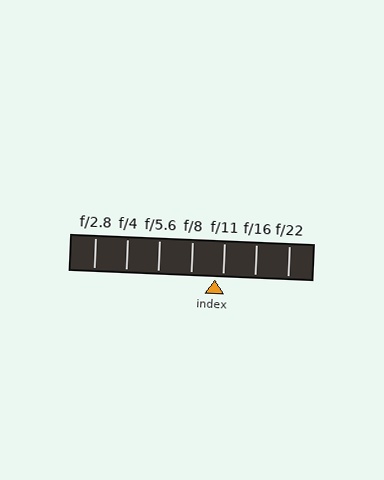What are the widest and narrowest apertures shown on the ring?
The widest aperture shown is f/2.8 and the narrowest is f/22.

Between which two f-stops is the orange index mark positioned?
The index mark is between f/8 and f/11.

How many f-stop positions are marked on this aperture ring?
There are 7 f-stop positions marked.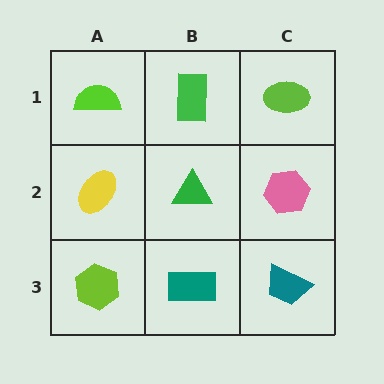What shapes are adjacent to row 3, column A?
A yellow ellipse (row 2, column A), a teal rectangle (row 3, column B).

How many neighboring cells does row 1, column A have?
2.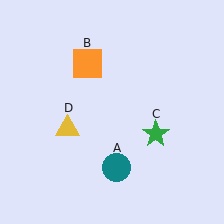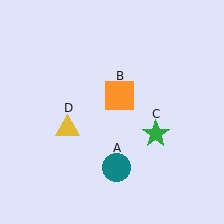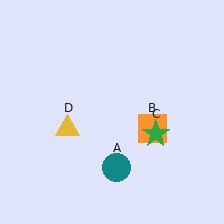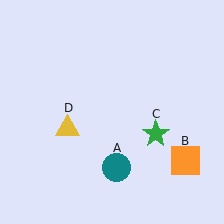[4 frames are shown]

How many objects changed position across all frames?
1 object changed position: orange square (object B).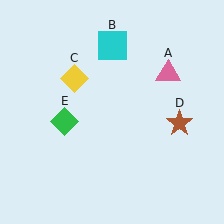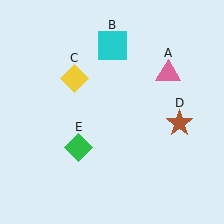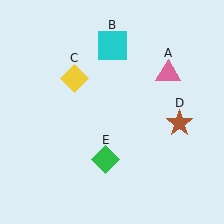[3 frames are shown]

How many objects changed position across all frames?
1 object changed position: green diamond (object E).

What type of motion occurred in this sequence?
The green diamond (object E) rotated counterclockwise around the center of the scene.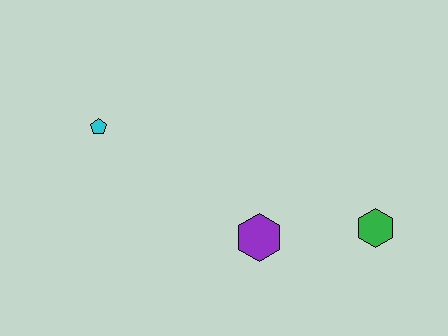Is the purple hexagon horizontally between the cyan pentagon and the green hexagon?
Yes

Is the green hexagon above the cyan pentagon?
No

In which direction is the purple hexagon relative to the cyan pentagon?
The purple hexagon is to the right of the cyan pentagon.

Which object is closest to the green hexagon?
The purple hexagon is closest to the green hexagon.